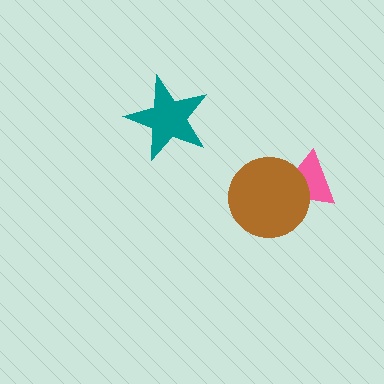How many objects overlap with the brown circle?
1 object overlaps with the brown circle.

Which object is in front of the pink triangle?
The brown circle is in front of the pink triangle.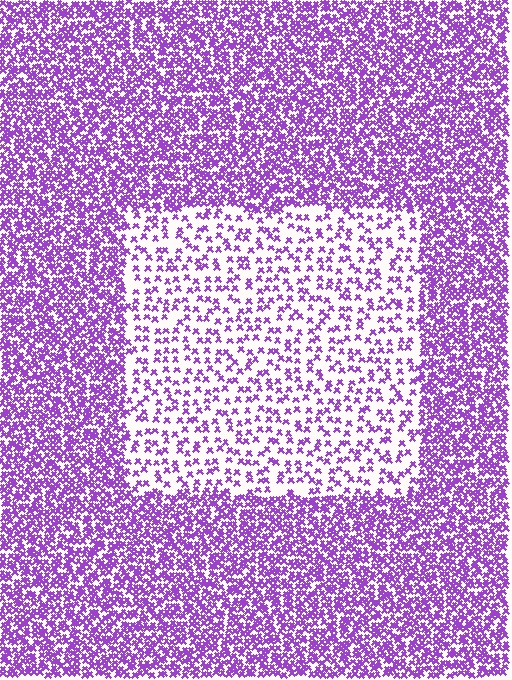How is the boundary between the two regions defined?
The boundary is defined by a change in element density (approximately 2.6x ratio). All elements are the same color, size, and shape.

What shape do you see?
I see a rectangle.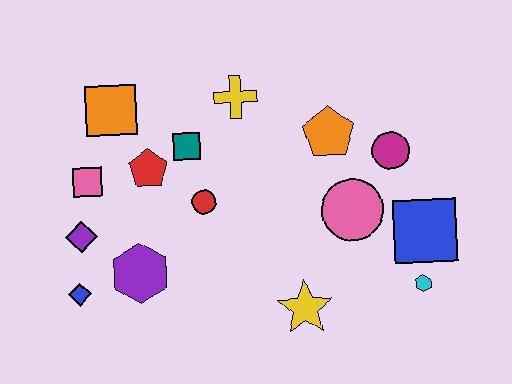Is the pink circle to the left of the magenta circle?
Yes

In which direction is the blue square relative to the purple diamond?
The blue square is to the right of the purple diamond.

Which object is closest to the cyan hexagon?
The blue square is closest to the cyan hexagon.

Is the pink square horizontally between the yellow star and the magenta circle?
No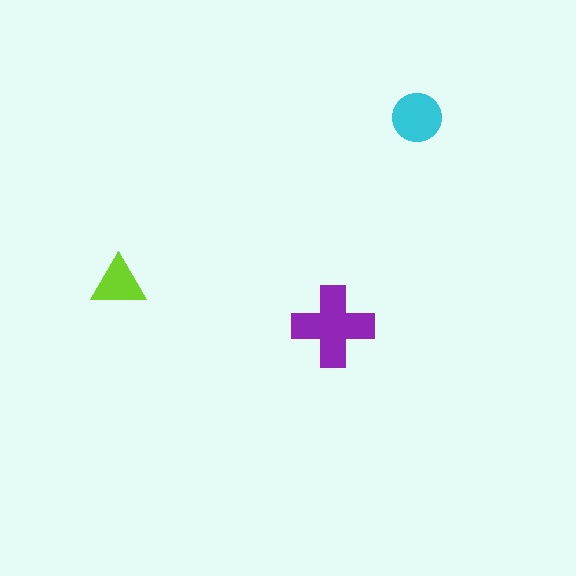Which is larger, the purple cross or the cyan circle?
The purple cross.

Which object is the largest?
The purple cross.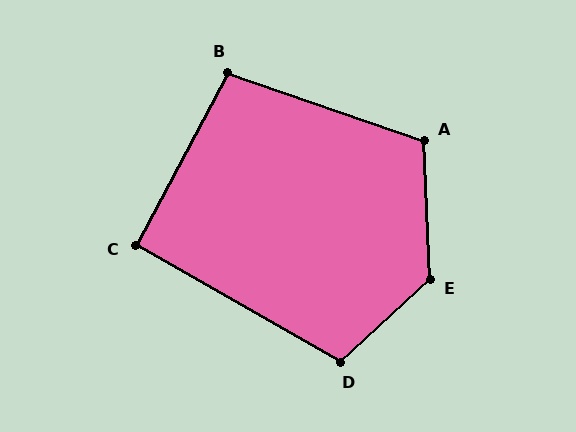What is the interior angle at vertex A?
Approximately 112 degrees (obtuse).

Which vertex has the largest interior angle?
E, at approximately 130 degrees.